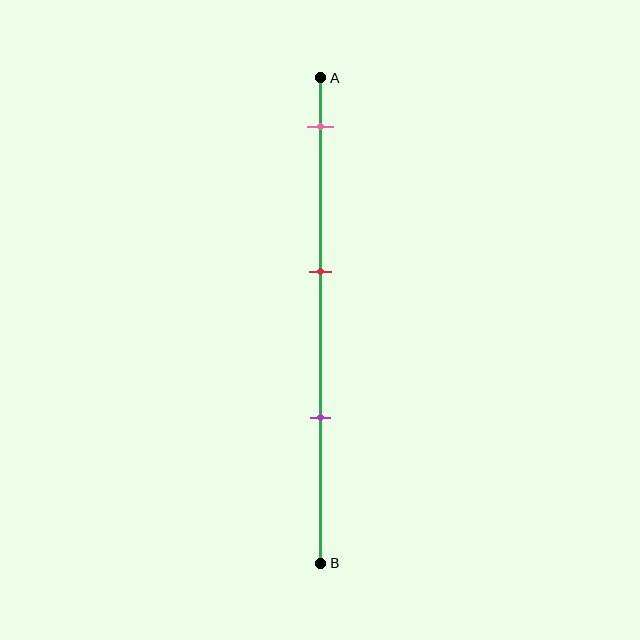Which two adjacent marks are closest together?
The red and purple marks are the closest adjacent pair.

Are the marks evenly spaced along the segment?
Yes, the marks are approximately evenly spaced.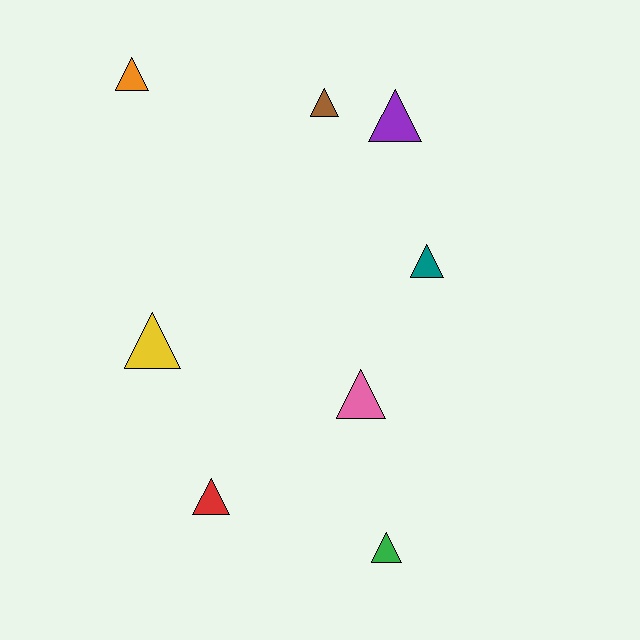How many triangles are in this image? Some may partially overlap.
There are 8 triangles.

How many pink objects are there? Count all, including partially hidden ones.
There is 1 pink object.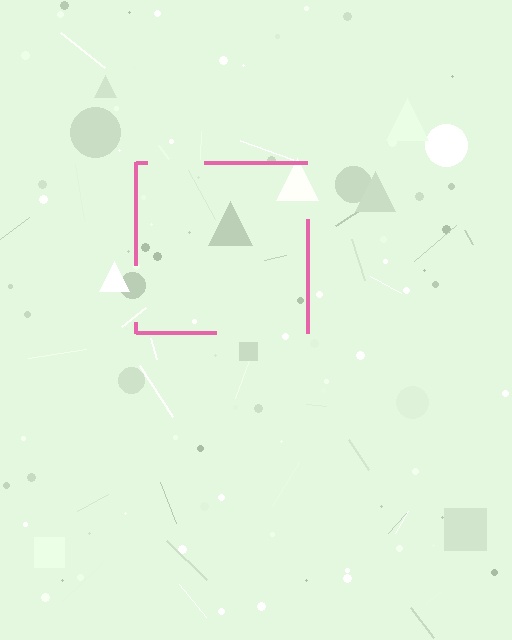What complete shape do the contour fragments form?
The contour fragments form a square.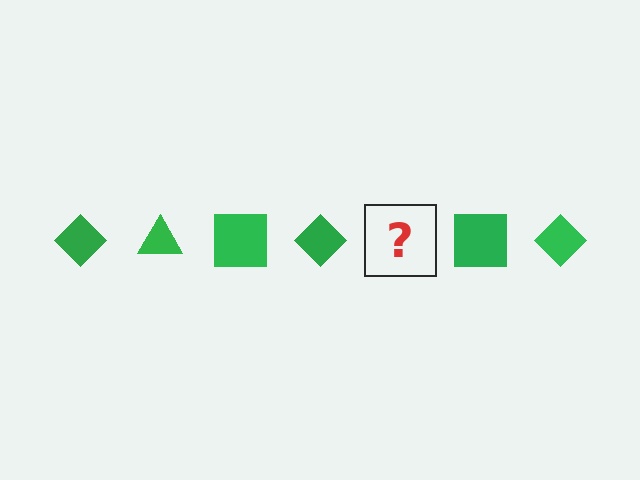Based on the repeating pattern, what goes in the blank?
The blank should be a green triangle.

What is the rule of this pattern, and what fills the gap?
The rule is that the pattern cycles through diamond, triangle, square shapes in green. The gap should be filled with a green triangle.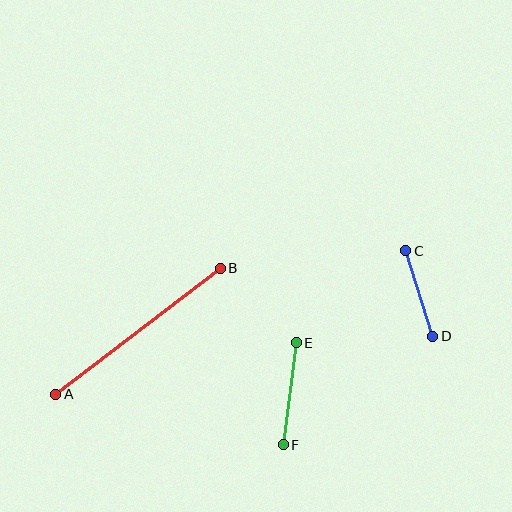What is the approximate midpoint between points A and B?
The midpoint is at approximately (138, 331) pixels.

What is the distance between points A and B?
The distance is approximately 207 pixels.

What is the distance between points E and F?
The distance is approximately 103 pixels.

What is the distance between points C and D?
The distance is approximately 90 pixels.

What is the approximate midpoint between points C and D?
The midpoint is at approximately (419, 294) pixels.